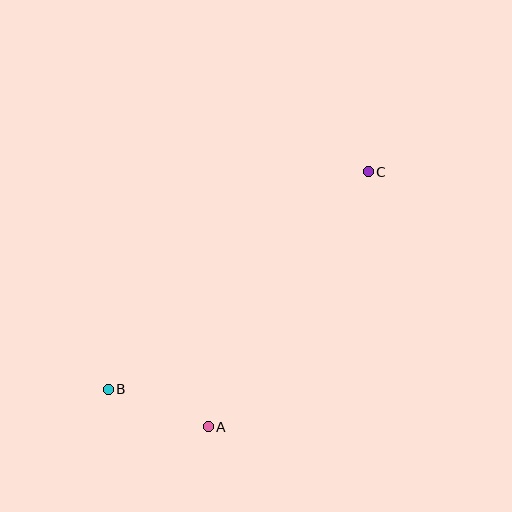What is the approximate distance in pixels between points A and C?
The distance between A and C is approximately 301 pixels.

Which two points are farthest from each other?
Points B and C are farthest from each other.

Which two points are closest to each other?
Points A and B are closest to each other.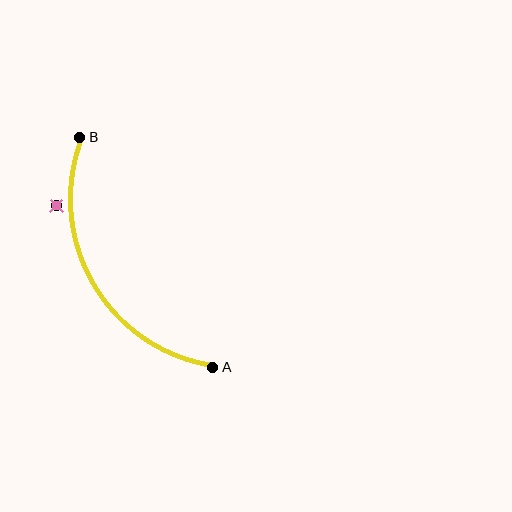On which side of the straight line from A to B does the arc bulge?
The arc bulges to the left of the straight line connecting A and B.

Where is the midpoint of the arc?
The arc midpoint is the point on the curve farthest from the straight line joining A and B. It sits to the left of that line.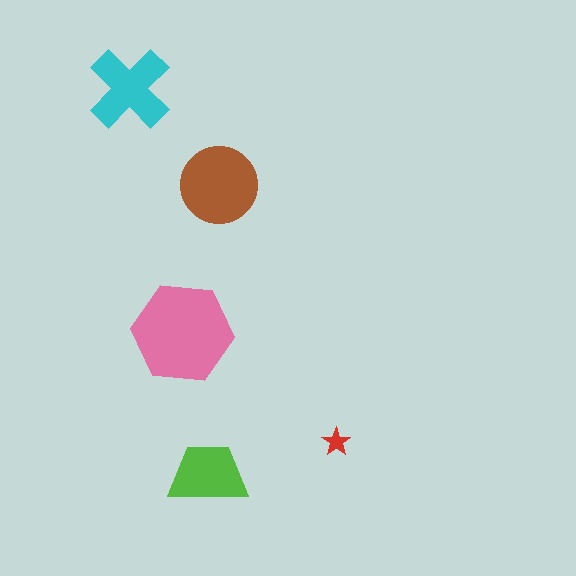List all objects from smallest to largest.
The red star, the lime trapezoid, the cyan cross, the brown circle, the pink hexagon.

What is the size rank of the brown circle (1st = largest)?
2nd.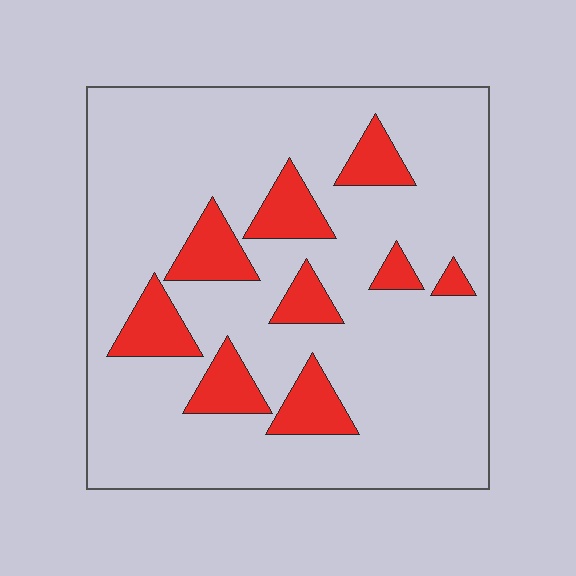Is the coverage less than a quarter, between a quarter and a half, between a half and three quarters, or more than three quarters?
Less than a quarter.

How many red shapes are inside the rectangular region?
9.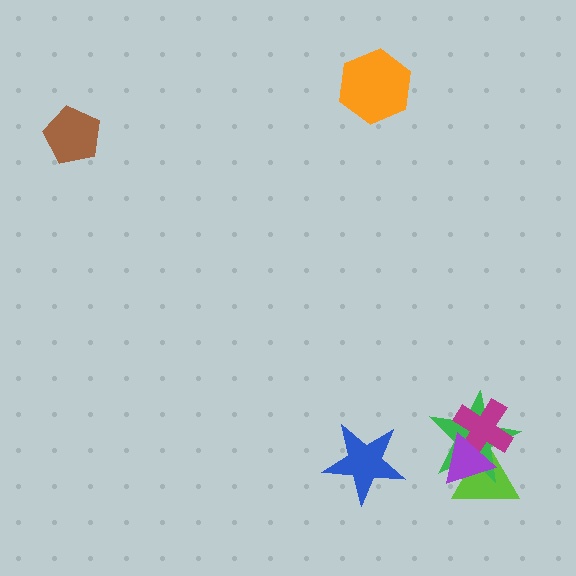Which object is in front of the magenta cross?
The purple triangle is in front of the magenta cross.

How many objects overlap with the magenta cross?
3 objects overlap with the magenta cross.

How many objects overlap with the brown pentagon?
0 objects overlap with the brown pentagon.